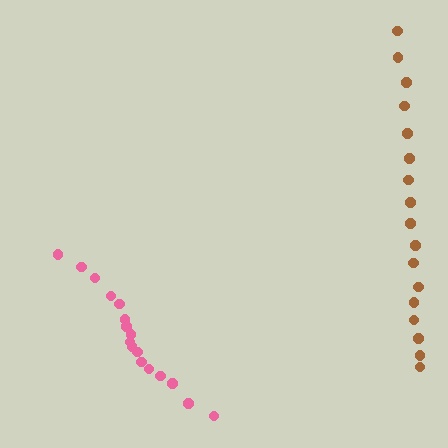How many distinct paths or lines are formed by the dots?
There are 2 distinct paths.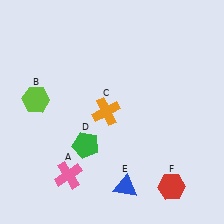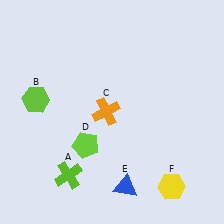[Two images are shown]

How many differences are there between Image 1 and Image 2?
There are 3 differences between the two images.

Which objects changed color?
A changed from pink to lime. D changed from green to lime. F changed from red to yellow.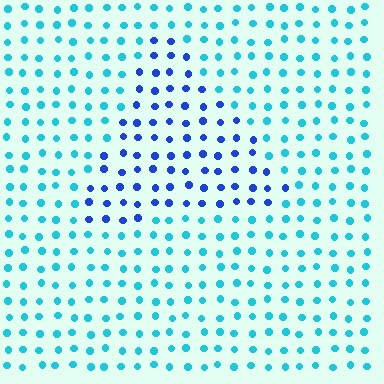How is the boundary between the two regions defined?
The boundary is defined purely by a slight shift in hue (about 43 degrees). Spacing, size, and orientation are identical on both sides.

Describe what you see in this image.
The image is filled with small cyan elements in a uniform arrangement. A triangle-shaped region is visible where the elements are tinted to a slightly different hue, forming a subtle color boundary.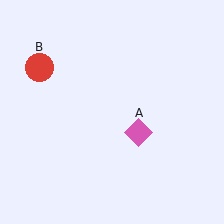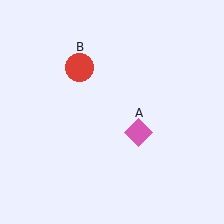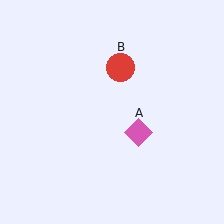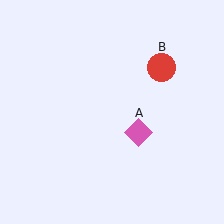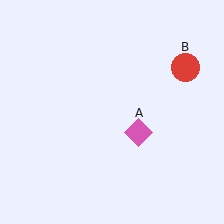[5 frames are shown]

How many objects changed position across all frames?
1 object changed position: red circle (object B).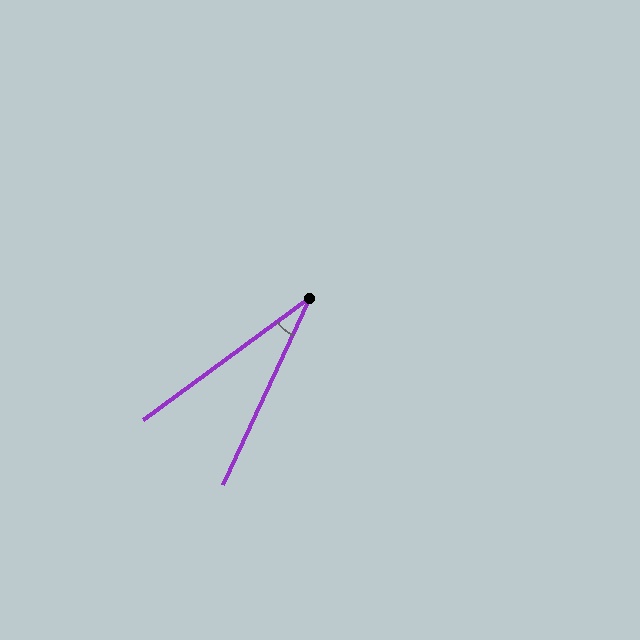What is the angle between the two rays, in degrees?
Approximately 29 degrees.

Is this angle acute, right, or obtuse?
It is acute.